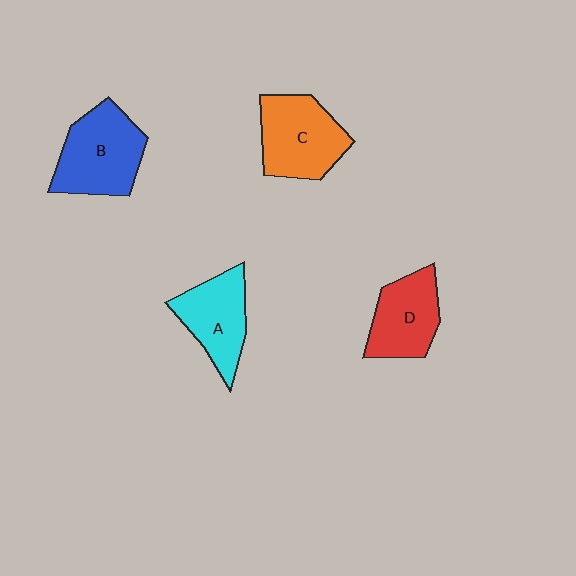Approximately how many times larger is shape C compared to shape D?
Approximately 1.2 times.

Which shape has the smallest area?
Shape D (red).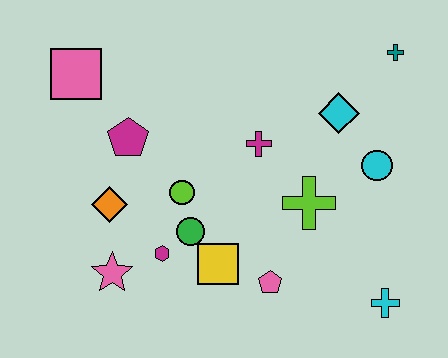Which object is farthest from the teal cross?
The pink star is farthest from the teal cross.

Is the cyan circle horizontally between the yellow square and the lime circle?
No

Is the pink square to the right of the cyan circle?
No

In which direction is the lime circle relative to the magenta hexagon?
The lime circle is above the magenta hexagon.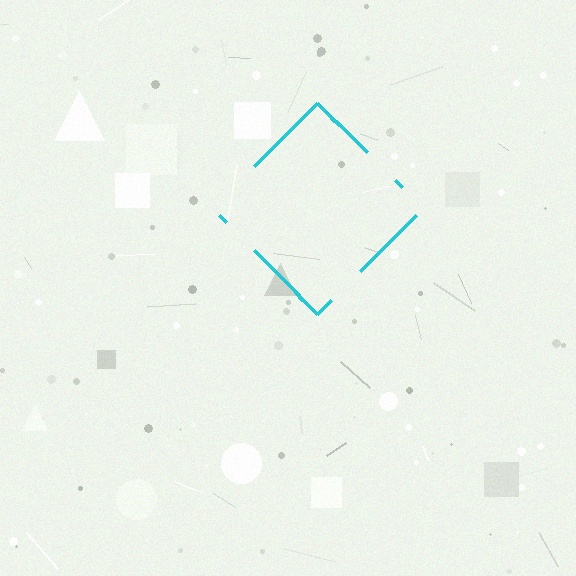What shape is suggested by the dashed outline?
The dashed outline suggests a diamond.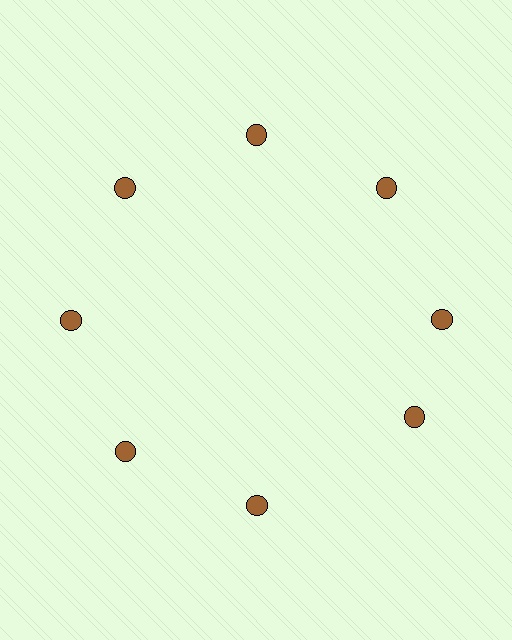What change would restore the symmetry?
The symmetry would be restored by rotating it back into even spacing with its neighbors so that all 8 circles sit at equal angles and equal distance from the center.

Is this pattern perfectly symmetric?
No. The 8 brown circles are arranged in a ring, but one element near the 4 o'clock position is rotated out of alignment along the ring, breaking the 8-fold rotational symmetry.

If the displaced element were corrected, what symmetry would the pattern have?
It would have 8-fold rotational symmetry — the pattern would map onto itself every 45 degrees.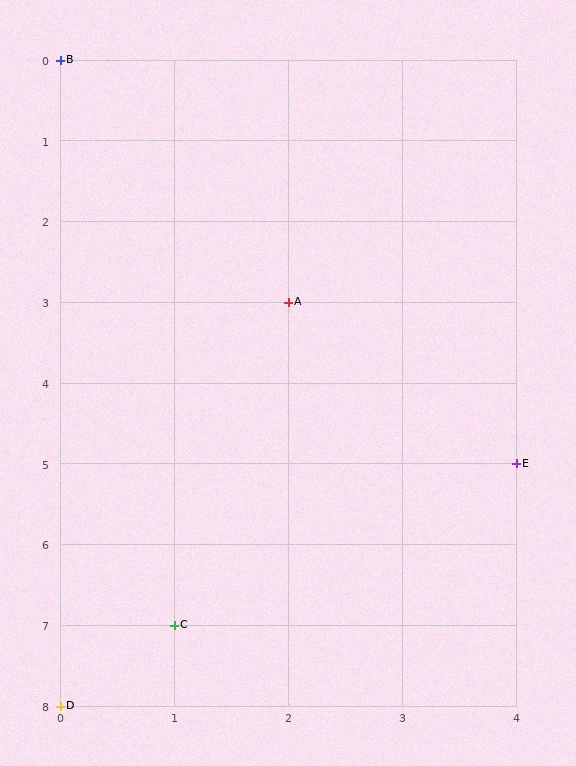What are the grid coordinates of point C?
Point C is at grid coordinates (1, 7).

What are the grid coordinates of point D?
Point D is at grid coordinates (0, 8).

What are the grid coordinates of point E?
Point E is at grid coordinates (4, 5).